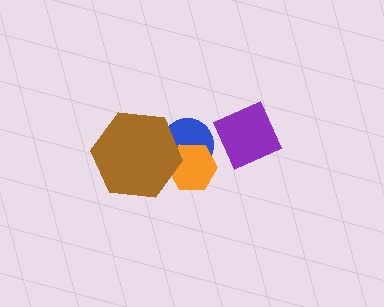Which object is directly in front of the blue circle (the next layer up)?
The orange hexagon is directly in front of the blue circle.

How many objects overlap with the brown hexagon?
2 objects overlap with the brown hexagon.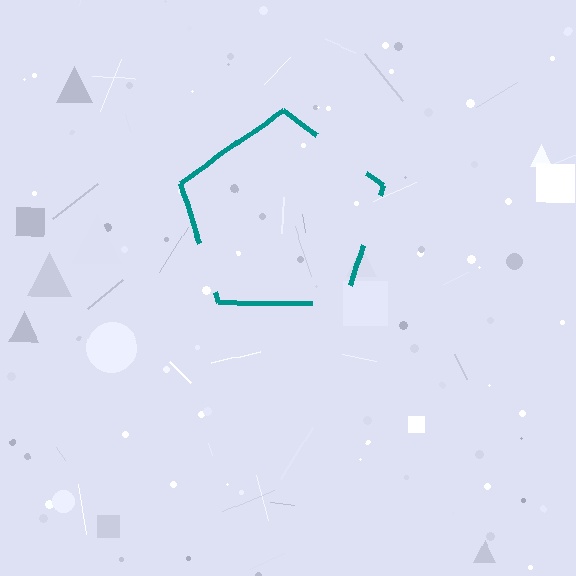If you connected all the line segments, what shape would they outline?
They would outline a pentagon.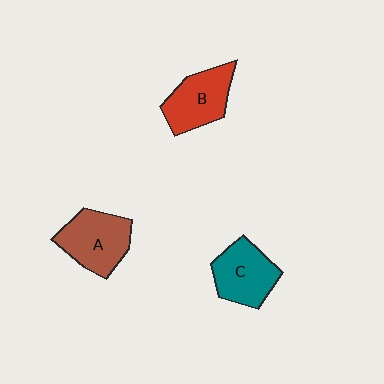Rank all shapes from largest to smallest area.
From largest to smallest: A (brown), B (red), C (teal).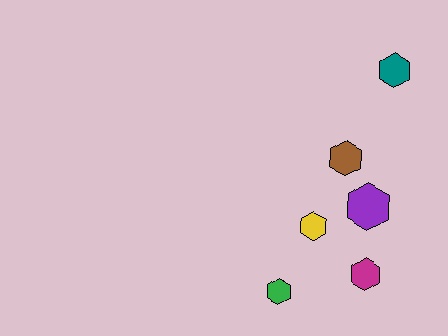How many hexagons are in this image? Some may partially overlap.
There are 6 hexagons.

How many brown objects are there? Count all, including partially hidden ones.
There is 1 brown object.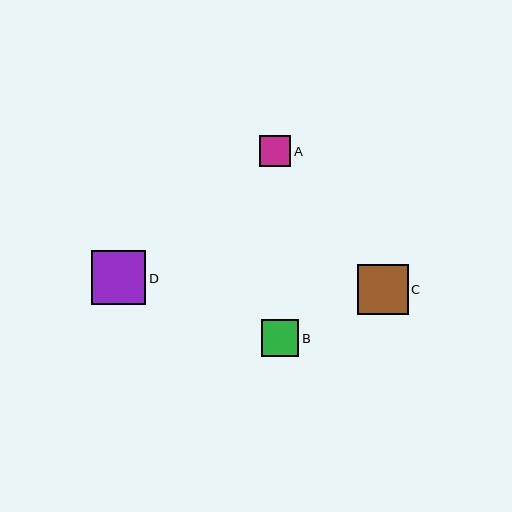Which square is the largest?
Square D is the largest with a size of approximately 54 pixels.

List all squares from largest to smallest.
From largest to smallest: D, C, B, A.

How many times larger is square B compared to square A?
Square B is approximately 1.2 times the size of square A.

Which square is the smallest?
Square A is the smallest with a size of approximately 31 pixels.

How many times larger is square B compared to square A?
Square B is approximately 1.2 times the size of square A.